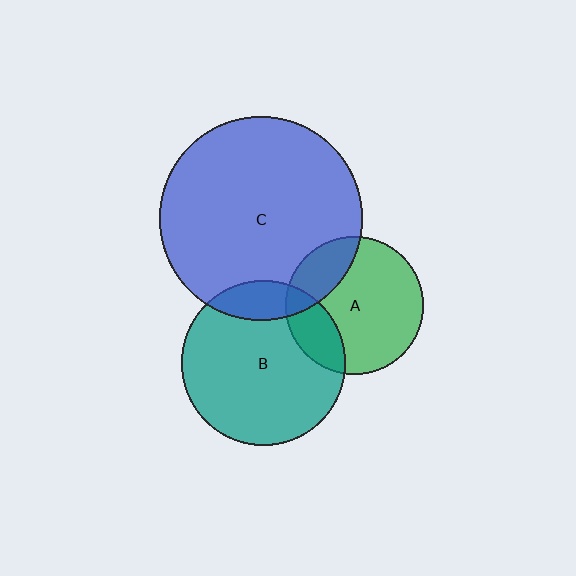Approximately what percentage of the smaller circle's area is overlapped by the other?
Approximately 20%.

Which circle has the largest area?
Circle C (blue).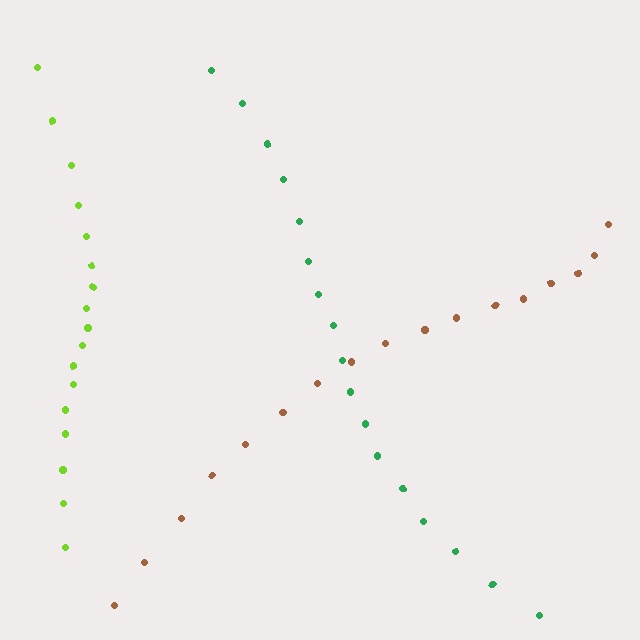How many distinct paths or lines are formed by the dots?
There are 3 distinct paths.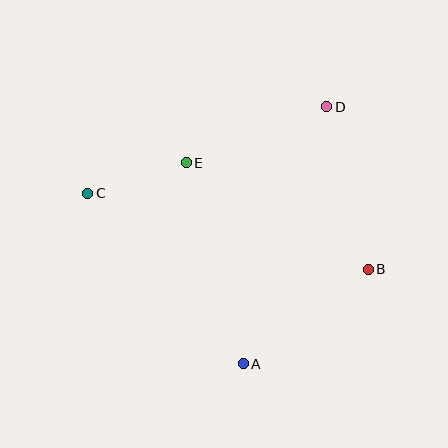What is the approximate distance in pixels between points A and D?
The distance between A and D is approximately 270 pixels.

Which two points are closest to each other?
Points C and E are closest to each other.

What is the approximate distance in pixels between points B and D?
The distance between B and D is approximately 168 pixels.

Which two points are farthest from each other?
Points B and C are farthest from each other.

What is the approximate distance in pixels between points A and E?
The distance between A and E is approximately 209 pixels.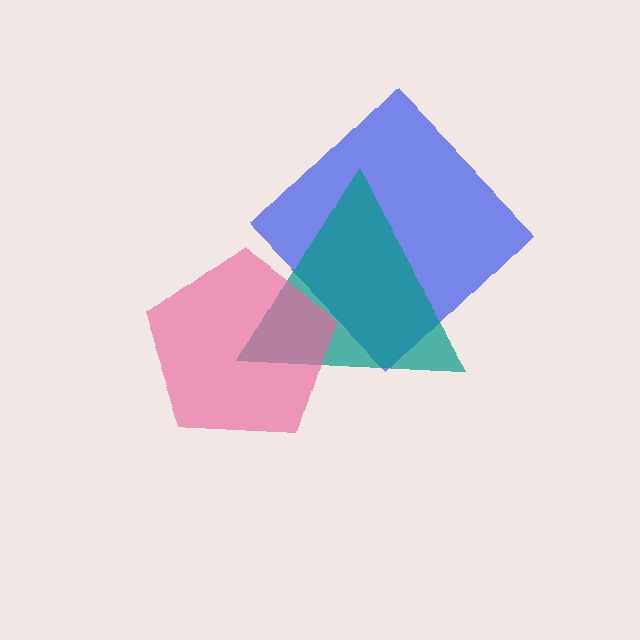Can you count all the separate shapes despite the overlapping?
Yes, there are 3 separate shapes.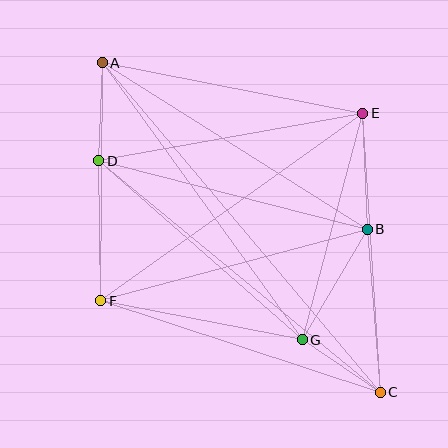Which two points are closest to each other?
Points C and G are closest to each other.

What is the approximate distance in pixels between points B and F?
The distance between B and F is approximately 276 pixels.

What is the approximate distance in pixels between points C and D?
The distance between C and D is approximately 364 pixels.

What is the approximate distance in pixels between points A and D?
The distance between A and D is approximately 98 pixels.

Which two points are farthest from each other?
Points A and C are farthest from each other.